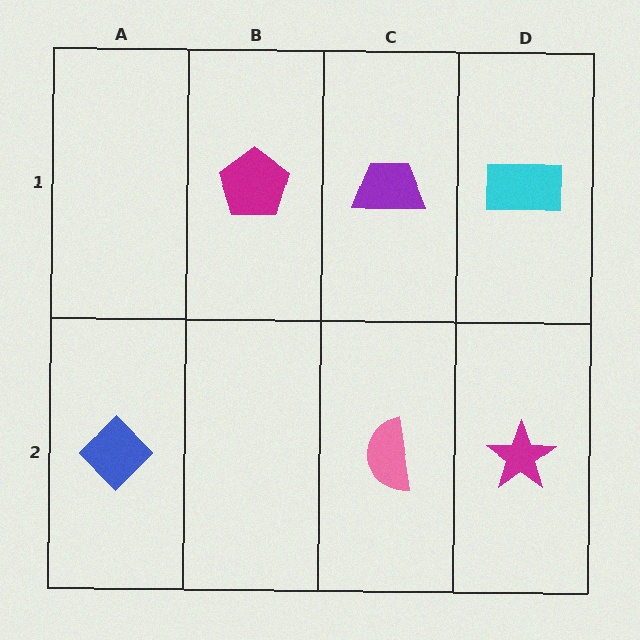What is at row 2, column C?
A pink semicircle.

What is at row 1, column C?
A purple trapezoid.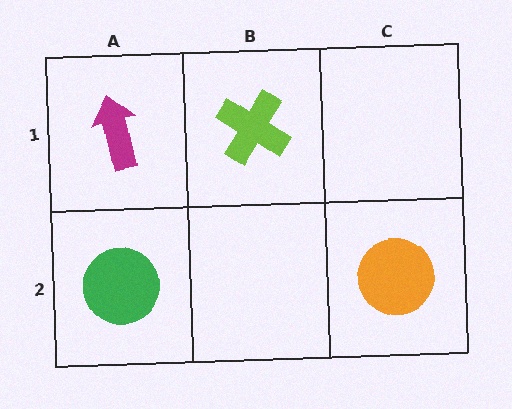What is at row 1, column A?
A magenta arrow.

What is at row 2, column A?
A green circle.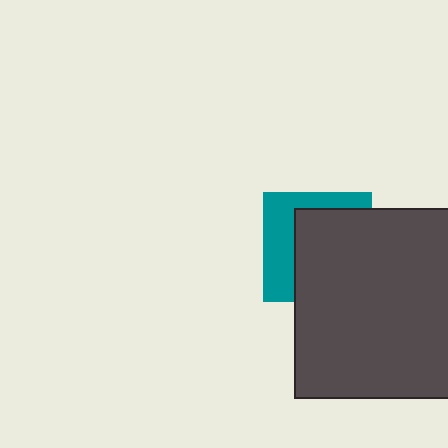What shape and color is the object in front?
The object in front is a dark gray rectangle.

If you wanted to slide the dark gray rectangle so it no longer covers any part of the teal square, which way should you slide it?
Slide it right — that is the most direct way to separate the two shapes.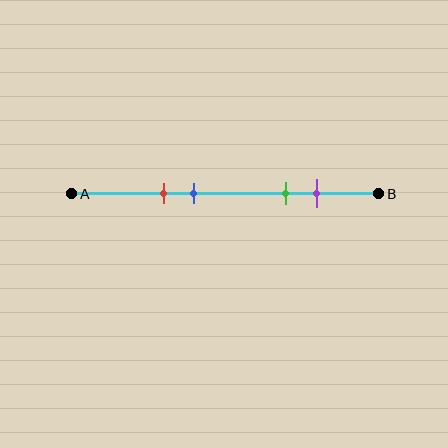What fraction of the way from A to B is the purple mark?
The purple mark is approximately 80% (0.8) of the way from A to B.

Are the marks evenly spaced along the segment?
No, the marks are not evenly spaced.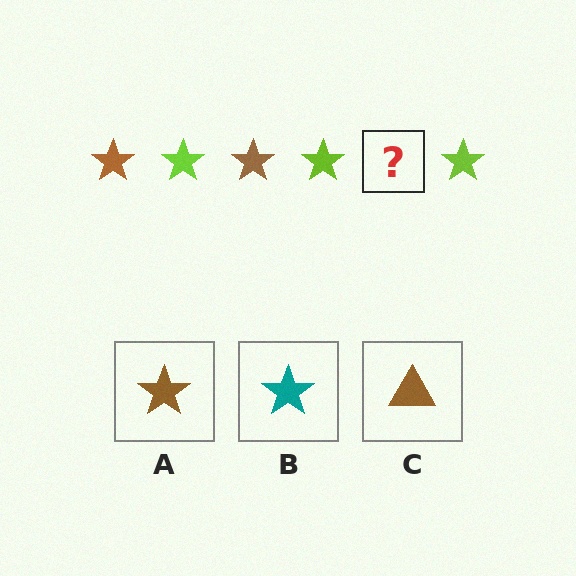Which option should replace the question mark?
Option A.